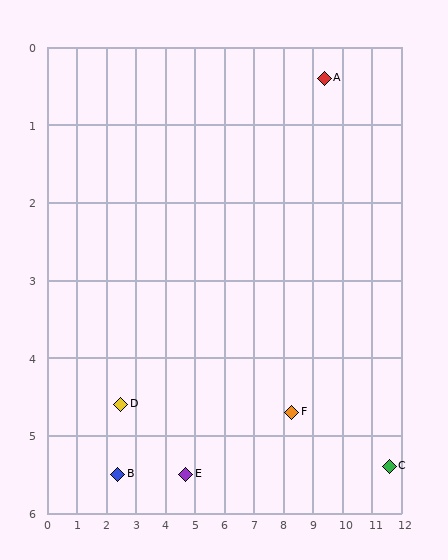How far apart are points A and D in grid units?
Points A and D are about 8.1 grid units apart.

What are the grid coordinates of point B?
Point B is at approximately (2.4, 5.5).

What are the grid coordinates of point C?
Point C is at approximately (11.6, 5.4).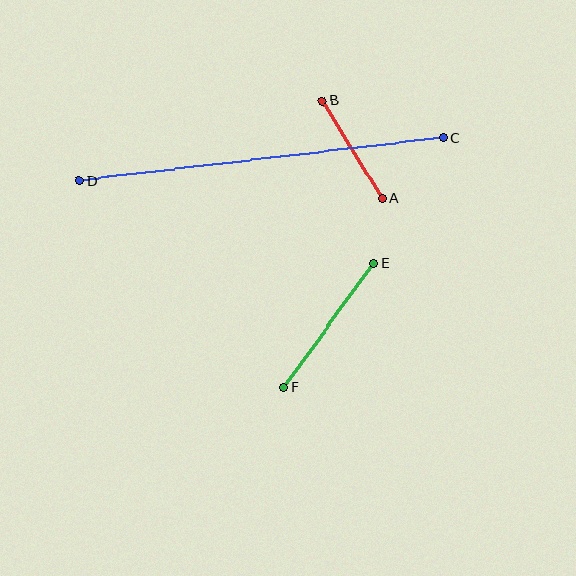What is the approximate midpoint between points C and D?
The midpoint is at approximately (261, 159) pixels.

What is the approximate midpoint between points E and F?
The midpoint is at approximately (329, 325) pixels.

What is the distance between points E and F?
The distance is approximately 153 pixels.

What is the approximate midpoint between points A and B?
The midpoint is at approximately (352, 149) pixels.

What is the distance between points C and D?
The distance is approximately 366 pixels.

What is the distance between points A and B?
The distance is approximately 114 pixels.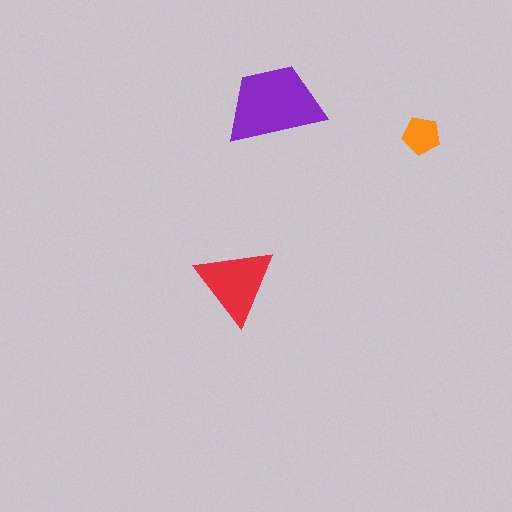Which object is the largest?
The purple trapezoid.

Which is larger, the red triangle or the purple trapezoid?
The purple trapezoid.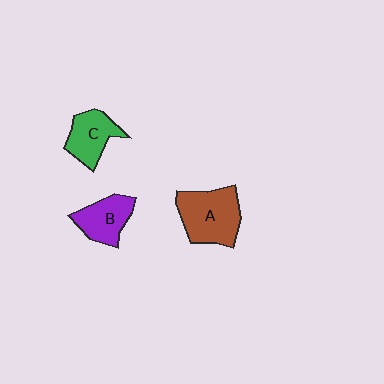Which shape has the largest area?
Shape A (brown).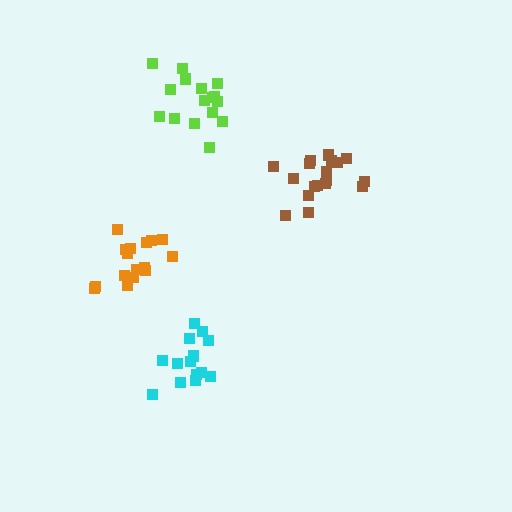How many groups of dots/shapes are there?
There are 4 groups.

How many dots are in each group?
Group 1: 16 dots, Group 2: 18 dots, Group 3: 14 dots, Group 4: 16 dots (64 total).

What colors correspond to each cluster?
The clusters are colored: orange, brown, cyan, lime.